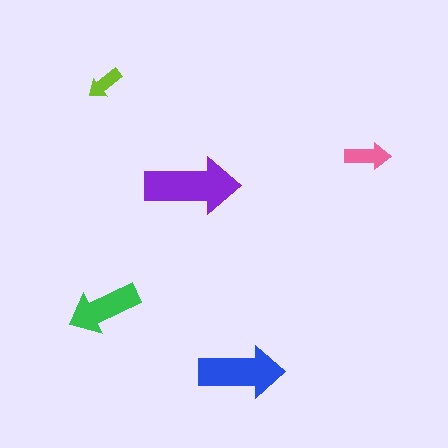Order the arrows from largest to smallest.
the purple one, the blue one, the green one, the pink one, the lime one.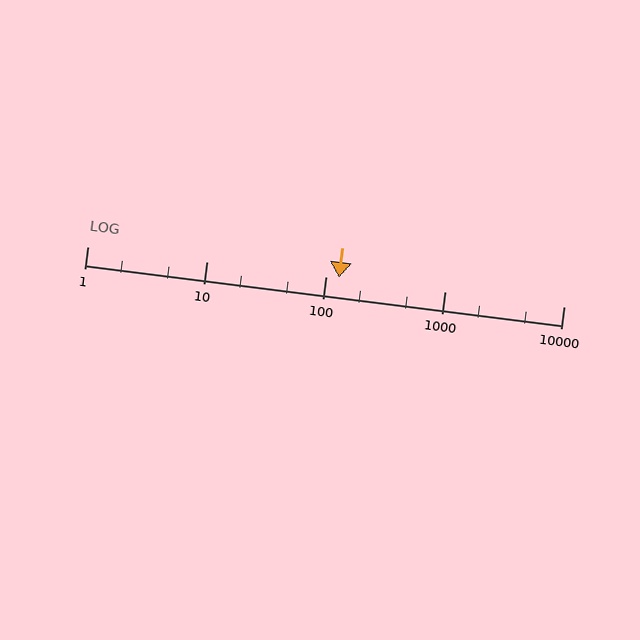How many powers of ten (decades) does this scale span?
The scale spans 4 decades, from 1 to 10000.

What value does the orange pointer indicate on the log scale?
The pointer indicates approximately 130.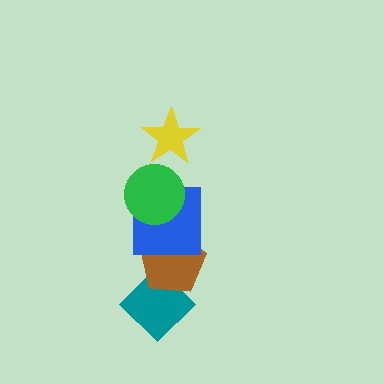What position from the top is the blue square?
The blue square is 3rd from the top.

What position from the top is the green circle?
The green circle is 2nd from the top.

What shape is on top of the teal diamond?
The brown pentagon is on top of the teal diamond.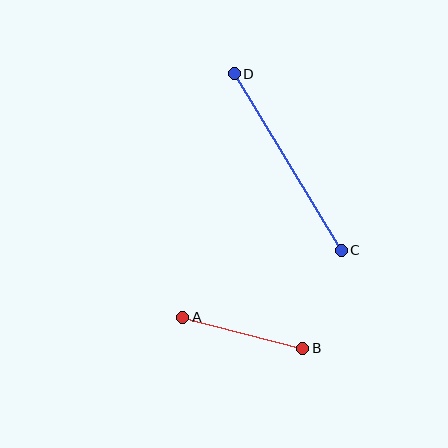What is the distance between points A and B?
The distance is approximately 124 pixels.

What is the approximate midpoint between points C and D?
The midpoint is at approximately (288, 162) pixels.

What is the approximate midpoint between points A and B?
The midpoint is at approximately (243, 333) pixels.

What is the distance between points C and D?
The distance is approximately 207 pixels.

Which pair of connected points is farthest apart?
Points C and D are farthest apart.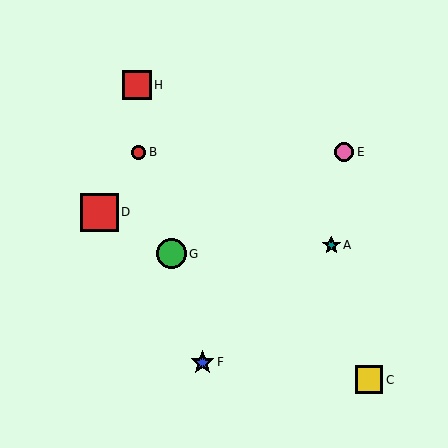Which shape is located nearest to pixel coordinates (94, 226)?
The red square (labeled D) at (99, 212) is nearest to that location.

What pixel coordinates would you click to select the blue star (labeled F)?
Click at (202, 362) to select the blue star F.